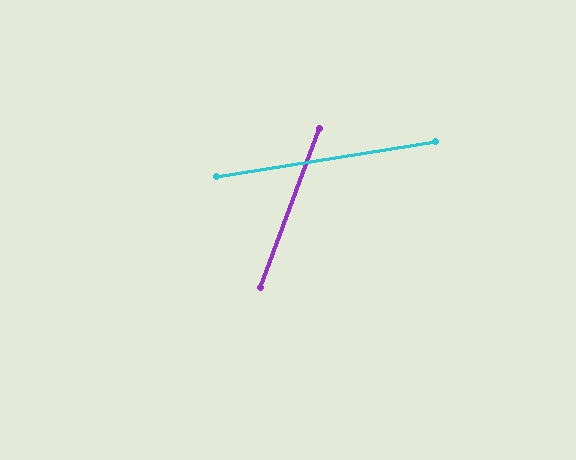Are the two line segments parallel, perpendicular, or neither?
Neither parallel nor perpendicular — they differ by about 61°.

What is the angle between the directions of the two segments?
Approximately 61 degrees.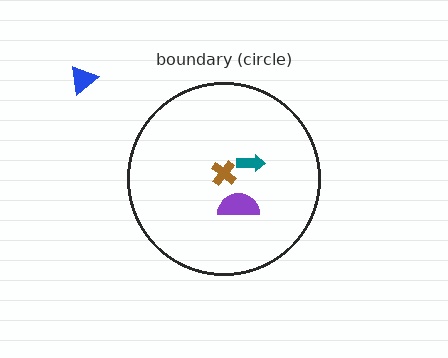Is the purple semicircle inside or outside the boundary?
Inside.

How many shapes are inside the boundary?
3 inside, 1 outside.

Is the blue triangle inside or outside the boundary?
Outside.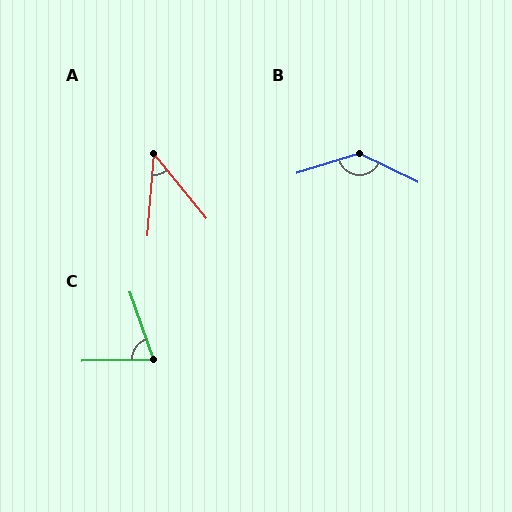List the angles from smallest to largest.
A (44°), C (72°), B (137°).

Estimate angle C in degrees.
Approximately 72 degrees.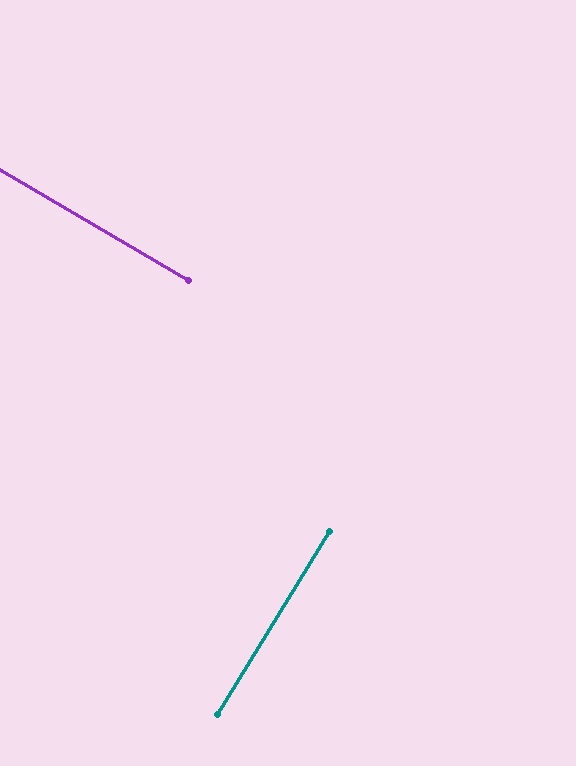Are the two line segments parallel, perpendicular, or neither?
Perpendicular — they meet at approximately 89°.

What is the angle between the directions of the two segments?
Approximately 89 degrees.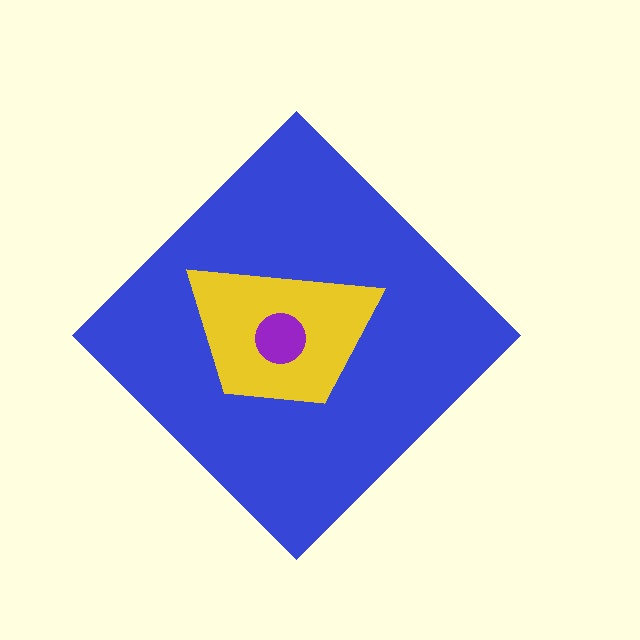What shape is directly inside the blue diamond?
The yellow trapezoid.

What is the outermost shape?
The blue diamond.